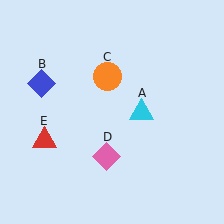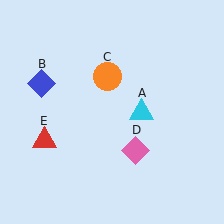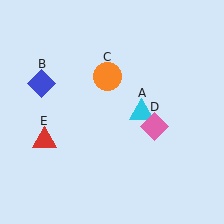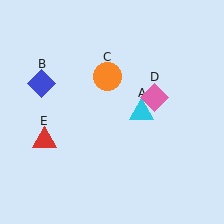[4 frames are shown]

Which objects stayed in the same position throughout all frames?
Cyan triangle (object A) and blue diamond (object B) and orange circle (object C) and red triangle (object E) remained stationary.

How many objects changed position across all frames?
1 object changed position: pink diamond (object D).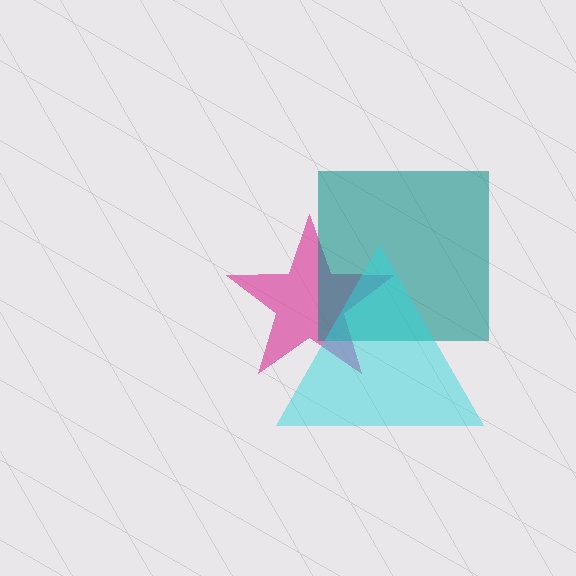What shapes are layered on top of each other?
The layered shapes are: a magenta star, a teal square, a cyan triangle.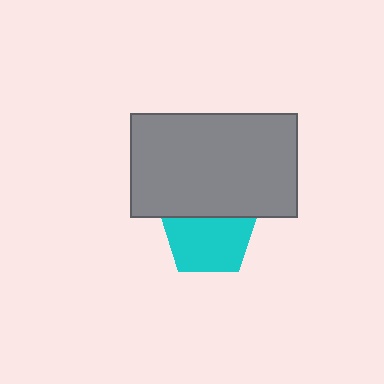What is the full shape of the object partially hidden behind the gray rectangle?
The partially hidden object is a cyan pentagon.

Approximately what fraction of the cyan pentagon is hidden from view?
Roughly 32% of the cyan pentagon is hidden behind the gray rectangle.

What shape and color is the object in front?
The object in front is a gray rectangle.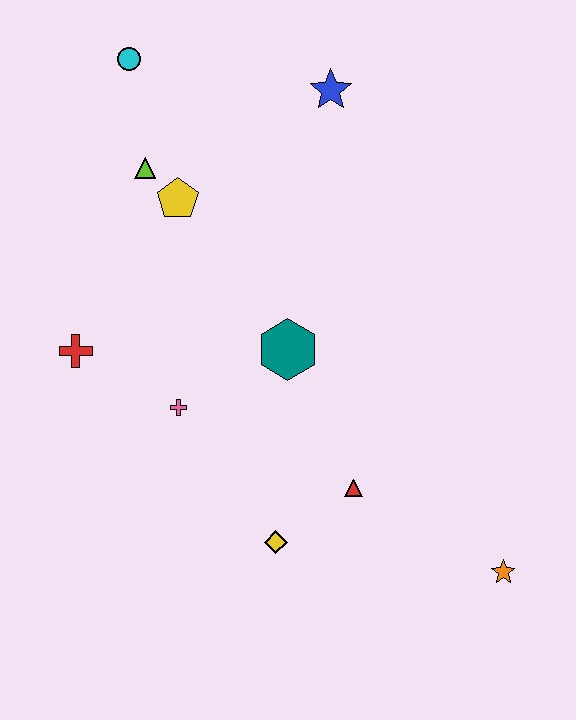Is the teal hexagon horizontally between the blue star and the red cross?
Yes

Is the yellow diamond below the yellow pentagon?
Yes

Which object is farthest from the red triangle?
The cyan circle is farthest from the red triangle.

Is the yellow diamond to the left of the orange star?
Yes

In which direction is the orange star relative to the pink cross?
The orange star is to the right of the pink cross.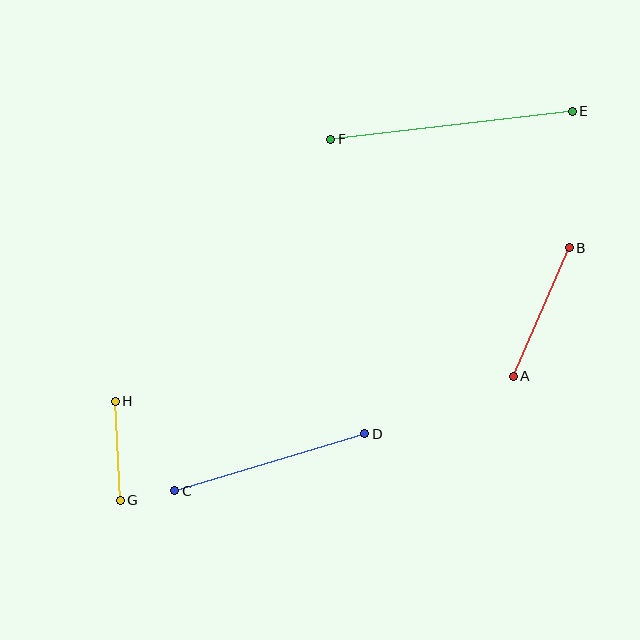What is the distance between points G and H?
The distance is approximately 99 pixels.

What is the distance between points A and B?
The distance is approximately 140 pixels.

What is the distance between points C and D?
The distance is approximately 198 pixels.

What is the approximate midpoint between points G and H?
The midpoint is at approximately (118, 451) pixels.